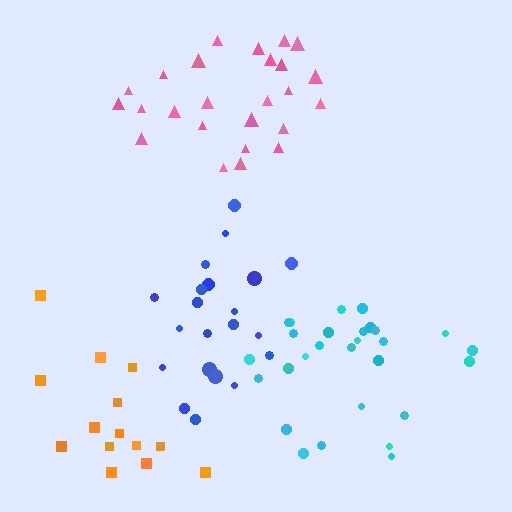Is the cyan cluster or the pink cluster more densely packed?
Pink.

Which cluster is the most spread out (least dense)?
Orange.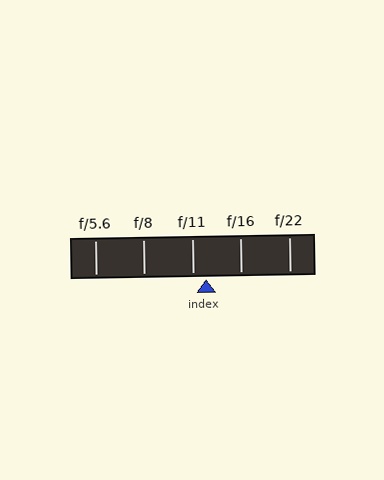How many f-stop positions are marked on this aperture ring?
There are 5 f-stop positions marked.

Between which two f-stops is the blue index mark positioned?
The index mark is between f/11 and f/16.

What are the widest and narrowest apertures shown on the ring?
The widest aperture shown is f/5.6 and the narrowest is f/22.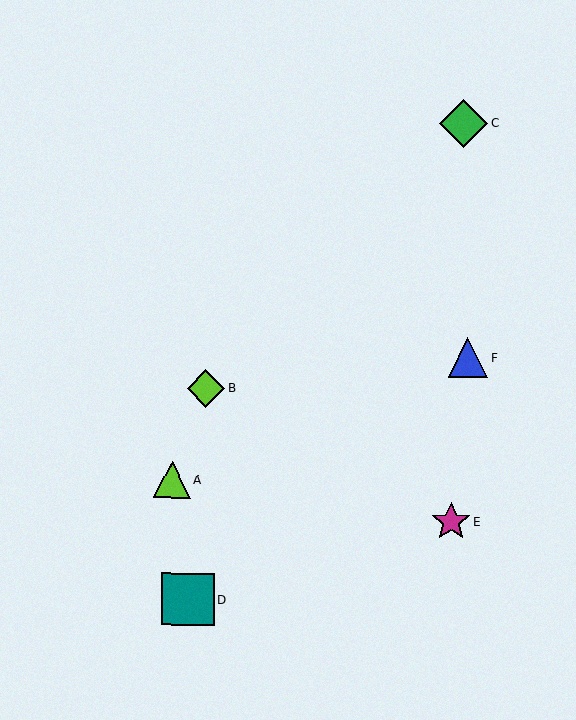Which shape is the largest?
The teal square (labeled D) is the largest.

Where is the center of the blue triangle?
The center of the blue triangle is at (468, 357).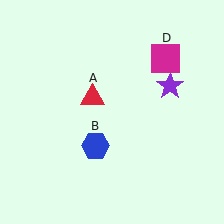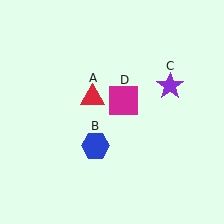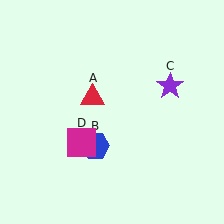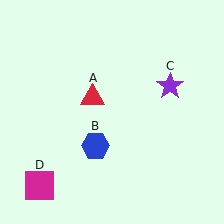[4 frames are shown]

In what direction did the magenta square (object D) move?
The magenta square (object D) moved down and to the left.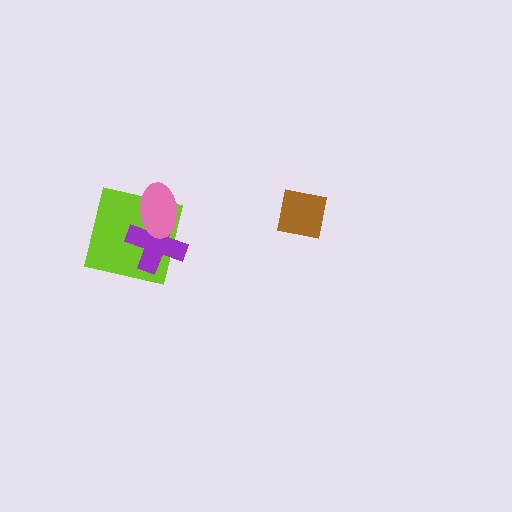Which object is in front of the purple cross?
The pink ellipse is in front of the purple cross.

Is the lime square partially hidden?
Yes, it is partially covered by another shape.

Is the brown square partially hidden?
No, no other shape covers it.